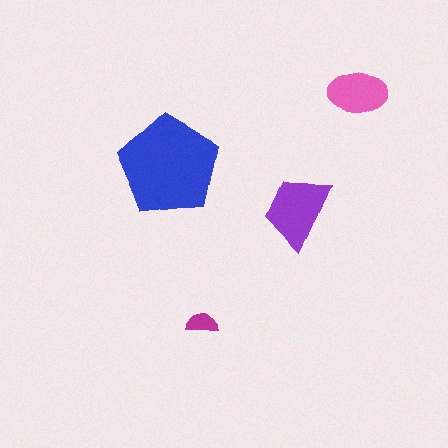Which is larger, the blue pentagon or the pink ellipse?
The blue pentagon.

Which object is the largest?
The blue pentagon.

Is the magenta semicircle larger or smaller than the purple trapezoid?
Smaller.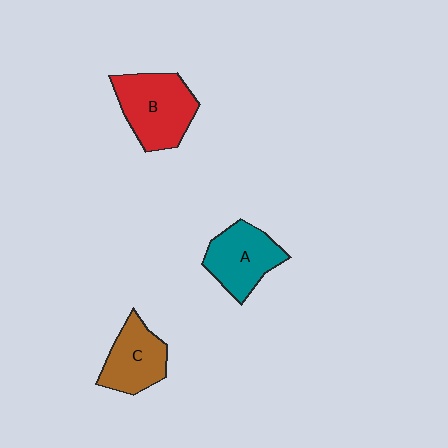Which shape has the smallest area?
Shape C (brown).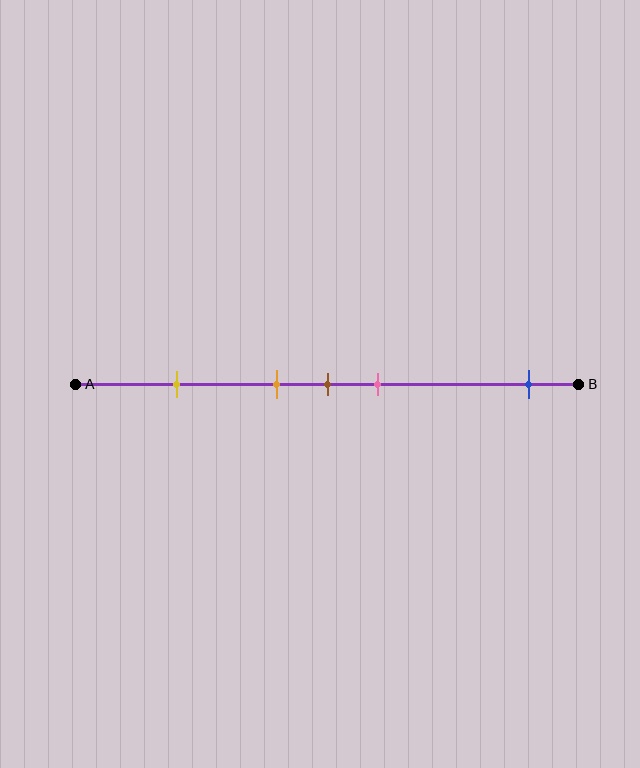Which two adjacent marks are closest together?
The orange and brown marks are the closest adjacent pair.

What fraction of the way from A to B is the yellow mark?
The yellow mark is approximately 20% (0.2) of the way from A to B.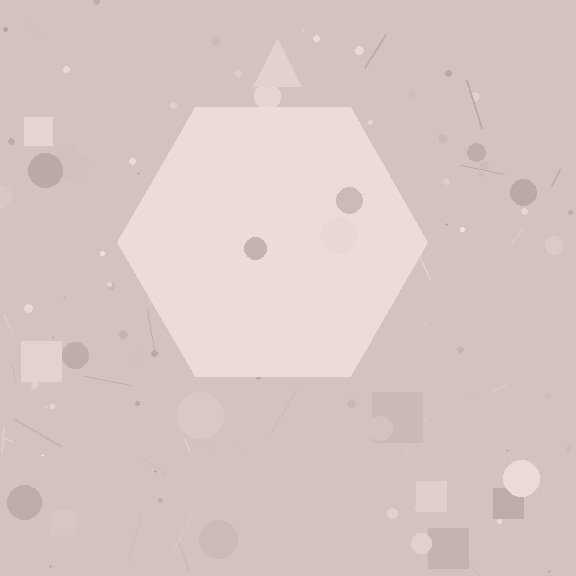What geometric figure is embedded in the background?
A hexagon is embedded in the background.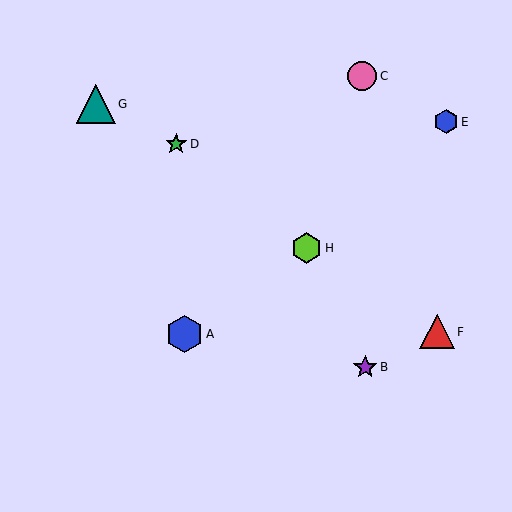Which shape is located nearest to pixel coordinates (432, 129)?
The blue hexagon (labeled E) at (446, 122) is nearest to that location.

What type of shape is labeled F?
Shape F is a red triangle.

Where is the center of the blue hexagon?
The center of the blue hexagon is at (185, 334).